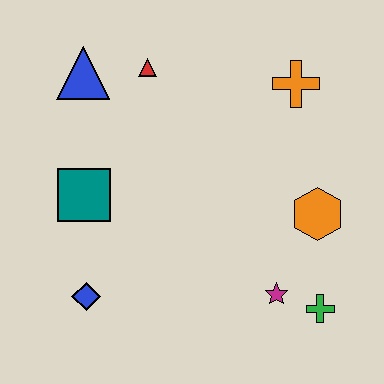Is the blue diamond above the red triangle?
No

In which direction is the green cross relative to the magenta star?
The green cross is to the right of the magenta star.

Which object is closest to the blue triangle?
The red triangle is closest to the blue triangle.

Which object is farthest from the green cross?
The blue triangle is farthest from the green cross.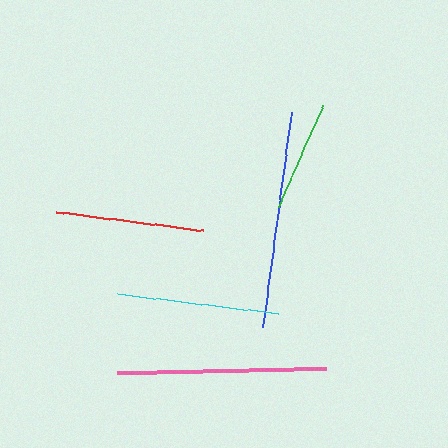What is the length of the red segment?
The red segment is approximately 148 pixels long.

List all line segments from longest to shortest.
From longest to shortest: blue, pink, cyan, red, green.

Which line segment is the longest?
The blue line is the longest at approximately 217 pixels.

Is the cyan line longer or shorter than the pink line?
The pink line is longer than the cyan line.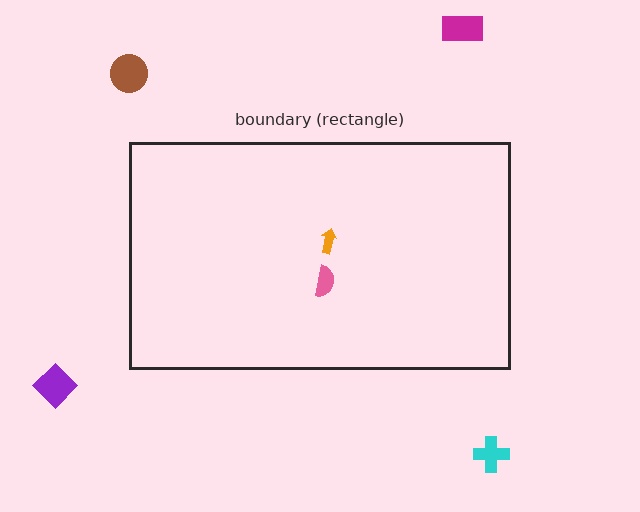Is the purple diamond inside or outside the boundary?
Outside.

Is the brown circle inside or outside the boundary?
Outside.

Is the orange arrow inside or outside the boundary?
Inside.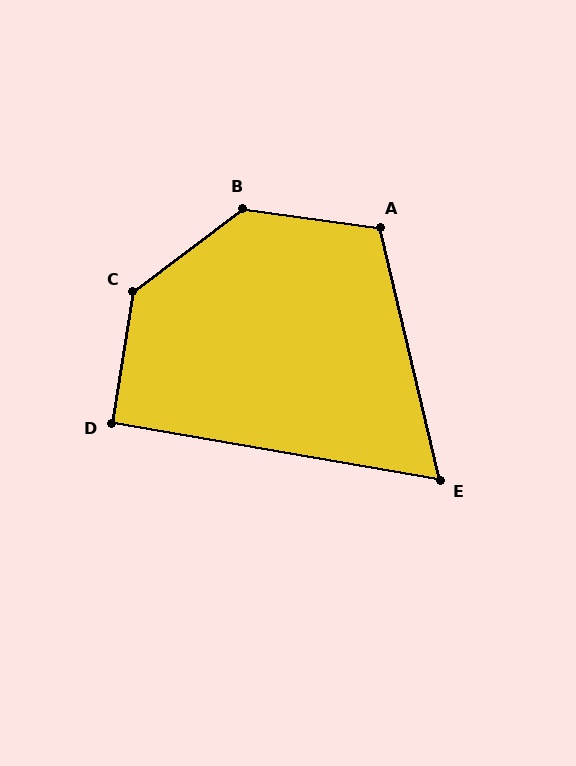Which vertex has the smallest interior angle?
E, at approximately 67 degrees.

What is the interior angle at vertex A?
Approximately 111 degrees (obtuse).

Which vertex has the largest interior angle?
C, at approximately 136 degrees.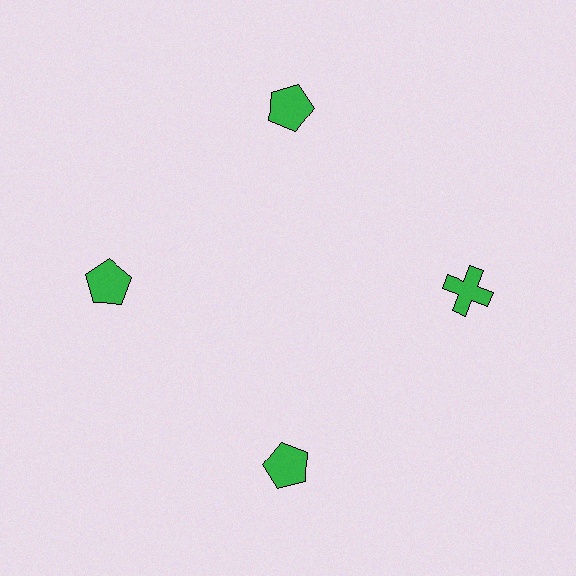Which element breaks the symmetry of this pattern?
The green cross at roughly the 3 o'clock position breaks the symmetry. All other shapes are green pentagons.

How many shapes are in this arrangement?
There are 4 shapes arranged in a ring pattern.